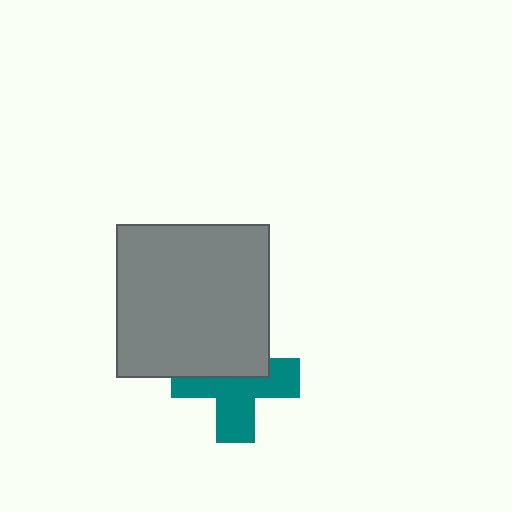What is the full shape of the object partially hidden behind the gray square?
The partially hidden object is a teal cross.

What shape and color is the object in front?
The object in front is a gray square.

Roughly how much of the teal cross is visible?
About half of it is visible (roughly 57%).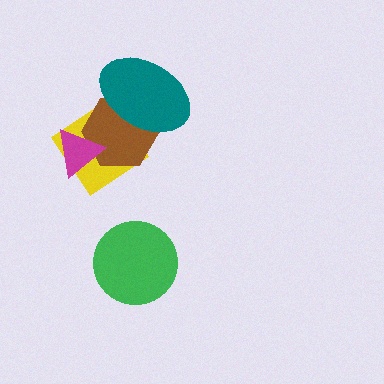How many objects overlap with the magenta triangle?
2 objects overlap with the magenta triangle.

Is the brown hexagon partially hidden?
Yes, it is partially covered by another shape.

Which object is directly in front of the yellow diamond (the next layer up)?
The brown hexagon is directly in front of the yellow diamond.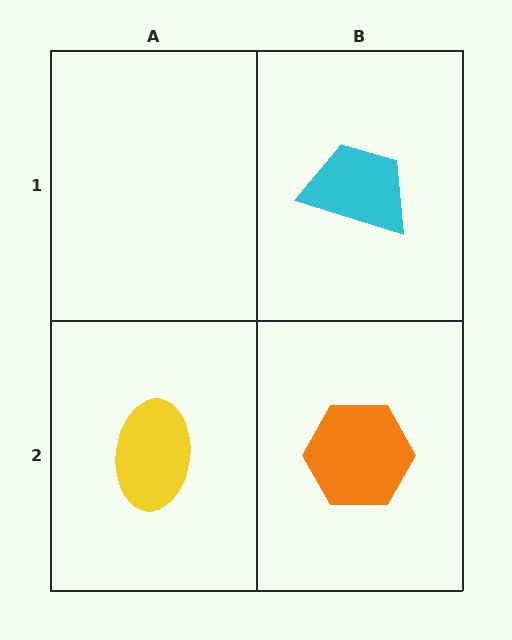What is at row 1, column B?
A cyan trapezoid.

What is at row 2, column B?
An orange hexagon.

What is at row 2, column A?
A yellow ellipse.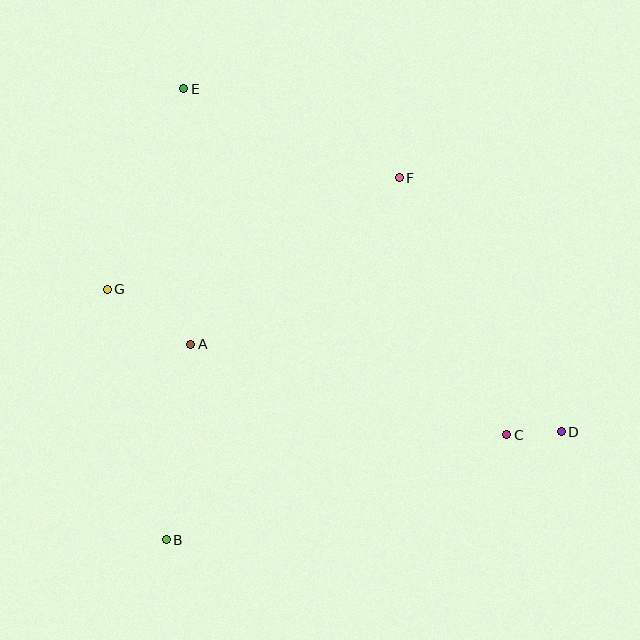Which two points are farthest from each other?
Points D and E are farthest from each other.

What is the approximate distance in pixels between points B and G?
The distance between B and G is approximately 257 pixels.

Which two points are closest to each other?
Points C and D are closest to each other.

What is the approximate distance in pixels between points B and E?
The distance between B and E is approximately 451 pixels.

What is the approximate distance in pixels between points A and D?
The distance between A and D is approximately 380 pixels.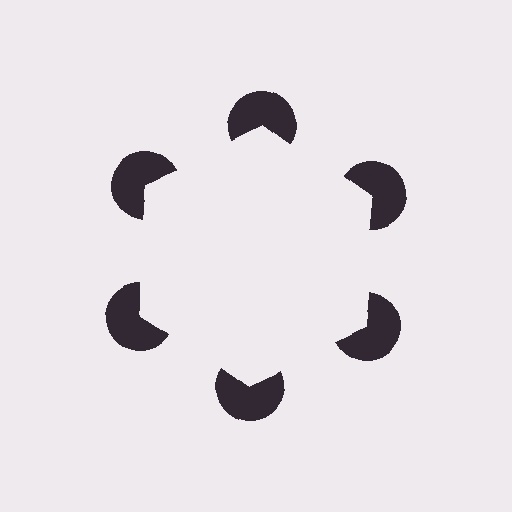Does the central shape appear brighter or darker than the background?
It typically appears slightly brighter than the background, even though no actual brightness change is drawn.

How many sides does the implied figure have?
6 sides.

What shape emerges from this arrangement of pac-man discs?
An illusory hexagon — its edges are inferred from the aligned wedge cuts in the pac-man discs, not physically drawn.